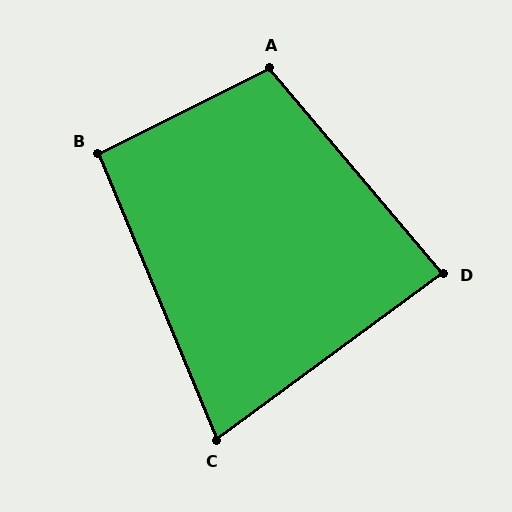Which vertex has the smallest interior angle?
C, at approximately 76 degrees.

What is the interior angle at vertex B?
Approximately 94 degrees (approximately right).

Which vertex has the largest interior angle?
A, at approximately 104 degrees.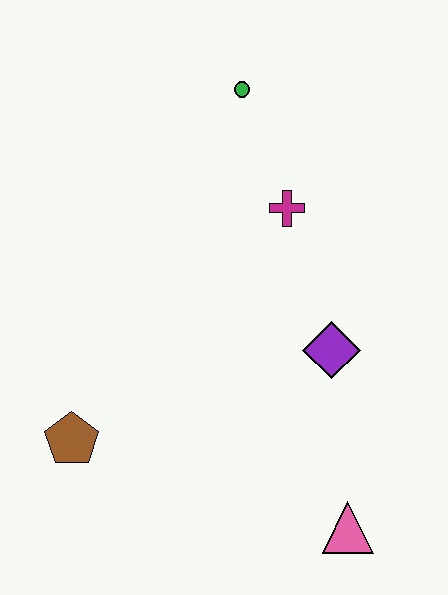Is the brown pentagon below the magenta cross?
Yes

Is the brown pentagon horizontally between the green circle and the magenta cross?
No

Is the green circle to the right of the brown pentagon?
Yes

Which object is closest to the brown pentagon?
The purple diamond is closest to the brown pentagon.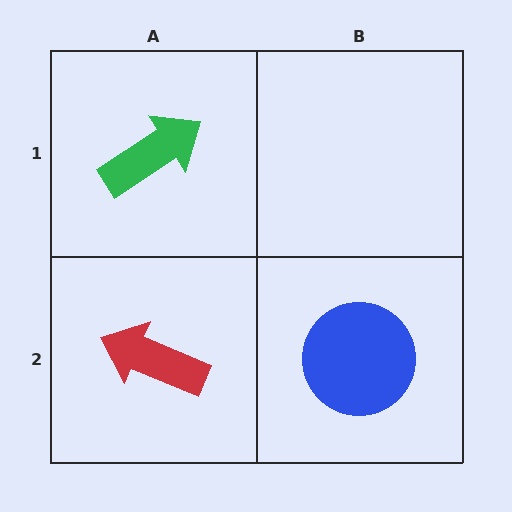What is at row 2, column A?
A red arrow.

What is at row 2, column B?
A blue circle.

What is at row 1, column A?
A green arrow.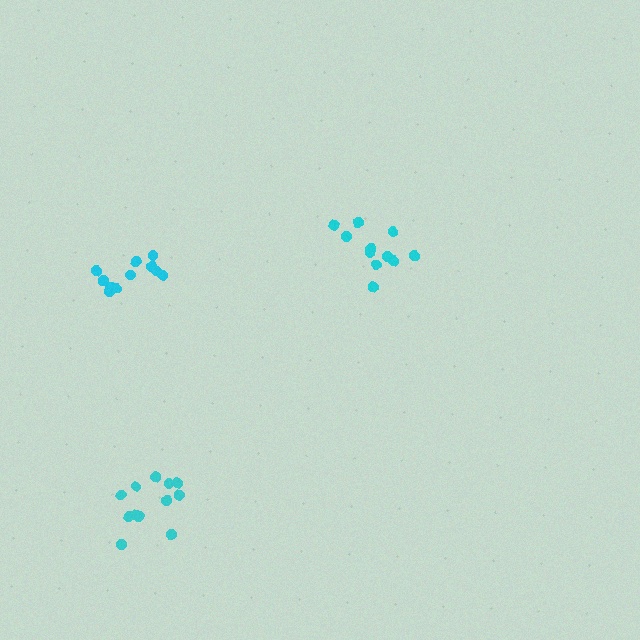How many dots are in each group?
Group 1: 12 dots, Group 2: 11 dots, Group 3: 12 dots (35 total).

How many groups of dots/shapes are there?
There are 3 groups.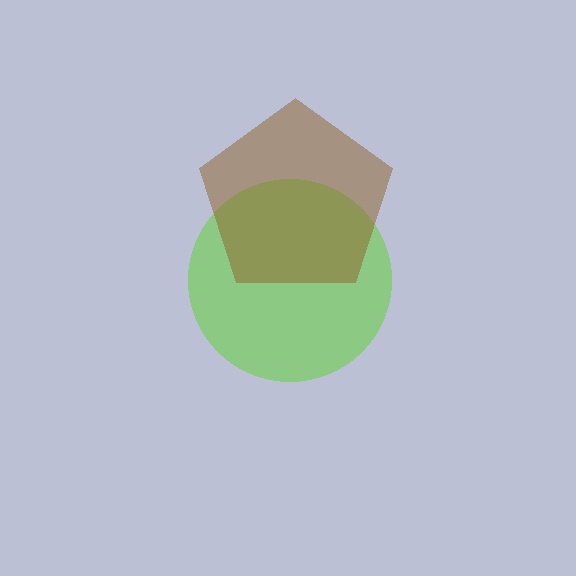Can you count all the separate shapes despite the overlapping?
Yes, there are 2 separate shapes.